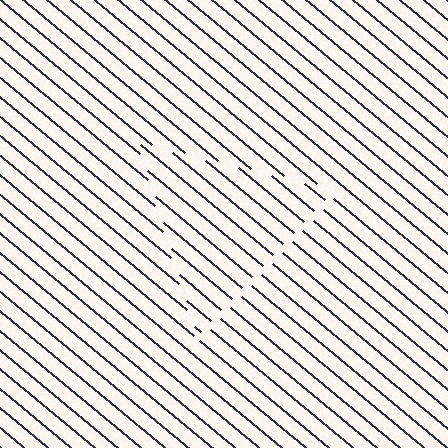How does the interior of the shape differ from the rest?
The interior of the shape contains the same grating, shifted by half a period — the contour is defined by the phase discontinuity where line-ends from the inner and outer gratings abut.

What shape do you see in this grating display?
An illusory triangle. The interior of the shape contains the same grating, shifted by half a period — the contour is defined by the phase discontinuity where line-ends from the inner and outer gratings abut.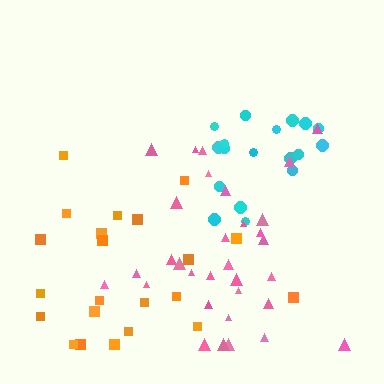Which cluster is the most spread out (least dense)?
Orange.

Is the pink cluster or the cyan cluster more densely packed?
Cyan.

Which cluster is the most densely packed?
Cyan.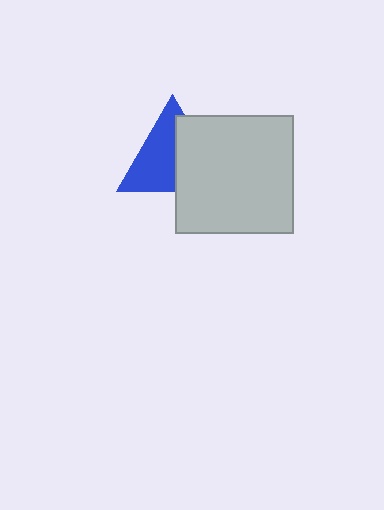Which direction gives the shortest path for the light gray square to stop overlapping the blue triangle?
Moving right gives the shortest separation.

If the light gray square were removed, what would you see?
You would see the complete blue triangle.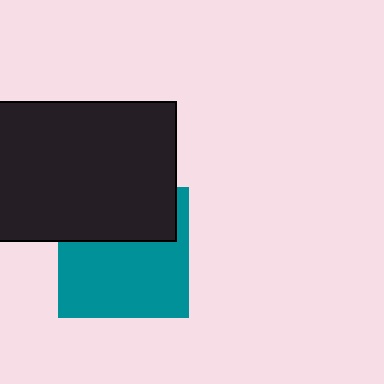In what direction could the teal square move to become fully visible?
The teal square could move down. That would shift it out from behind the black rectangle entirely.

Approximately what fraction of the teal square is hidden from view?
Roughly 38% of the teal square is hidden behind the black rectangle.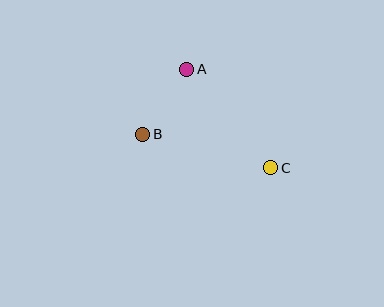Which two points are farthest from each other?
Points B and C are farthest from each other.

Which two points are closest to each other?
Points A and B are closest to each other.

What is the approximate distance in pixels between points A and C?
The distance between A and C is approximately 130 pixels.